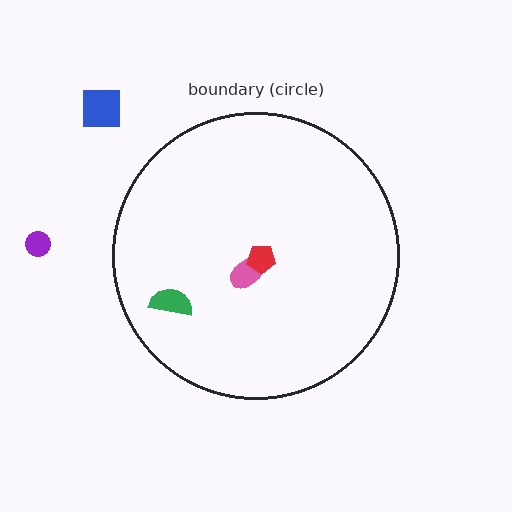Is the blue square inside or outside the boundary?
Outside.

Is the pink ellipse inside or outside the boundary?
Inside.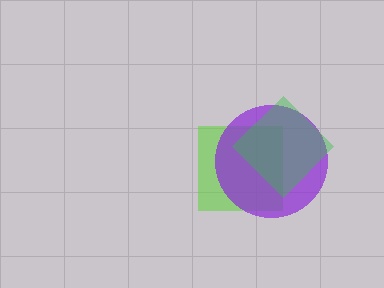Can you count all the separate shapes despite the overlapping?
Yes, there are 3 separate shapes.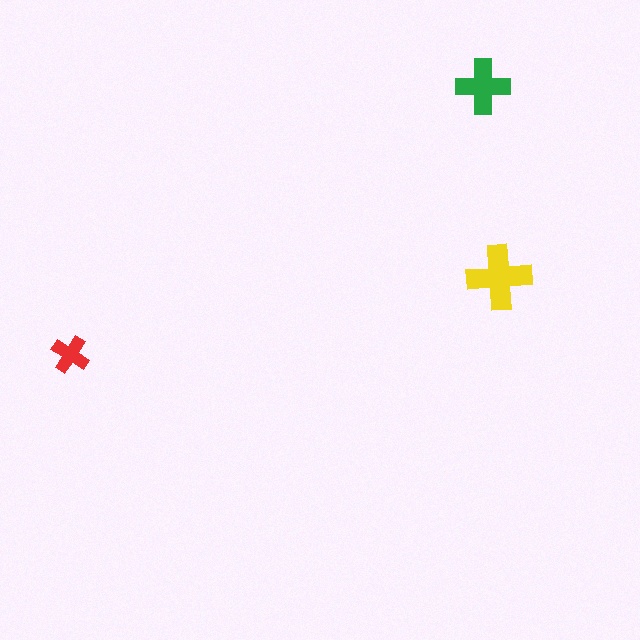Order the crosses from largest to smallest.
the yellow one, the green one, the red one.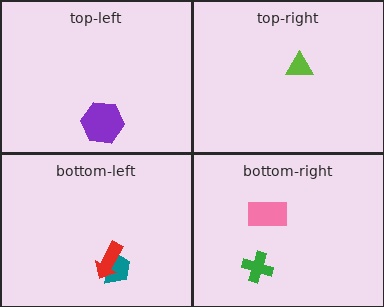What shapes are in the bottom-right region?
The green cross, the pink rectangle.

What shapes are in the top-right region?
The lime triangle.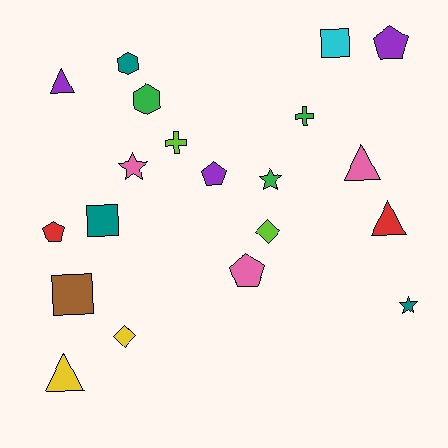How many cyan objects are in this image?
There is 1 cyan object.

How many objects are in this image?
There are 20 objects.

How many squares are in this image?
There are 3 squares.